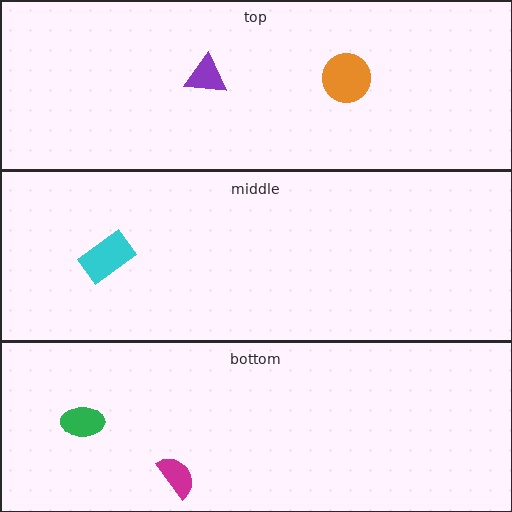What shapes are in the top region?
The orange circle, the purple triangle.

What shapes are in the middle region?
The cyan rectangle.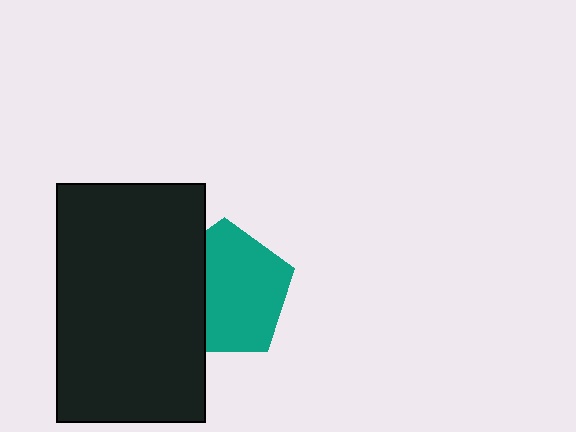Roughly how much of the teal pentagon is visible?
Most of it is visible (roughly 68%).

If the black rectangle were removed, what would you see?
You would see the complete teal pentagon.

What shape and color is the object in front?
The object in front is a black rectangle.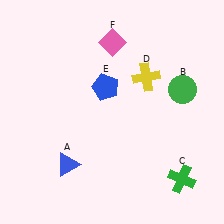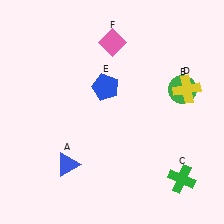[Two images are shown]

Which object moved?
The yellow cross (D) moved right.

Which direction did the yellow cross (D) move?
The yellow cross (D) moved right.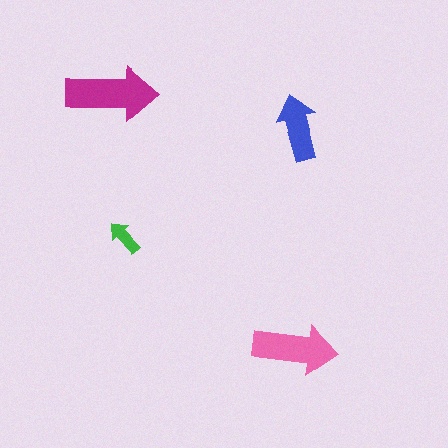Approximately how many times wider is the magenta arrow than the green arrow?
About 2.5 times wider.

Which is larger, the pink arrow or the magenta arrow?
The magenta one.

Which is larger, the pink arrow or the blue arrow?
The pink one.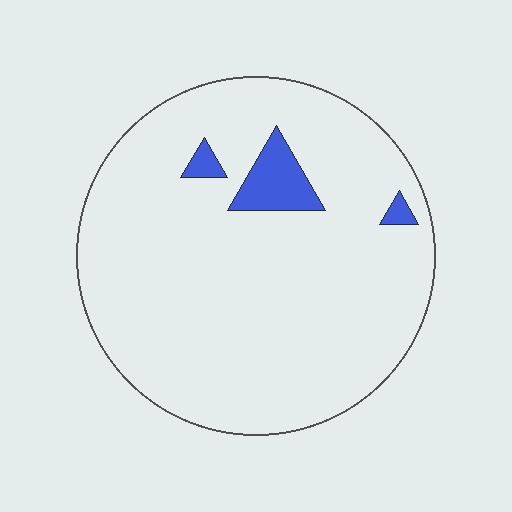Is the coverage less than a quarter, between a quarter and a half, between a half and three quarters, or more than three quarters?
Less than a quarter.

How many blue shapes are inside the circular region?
3.